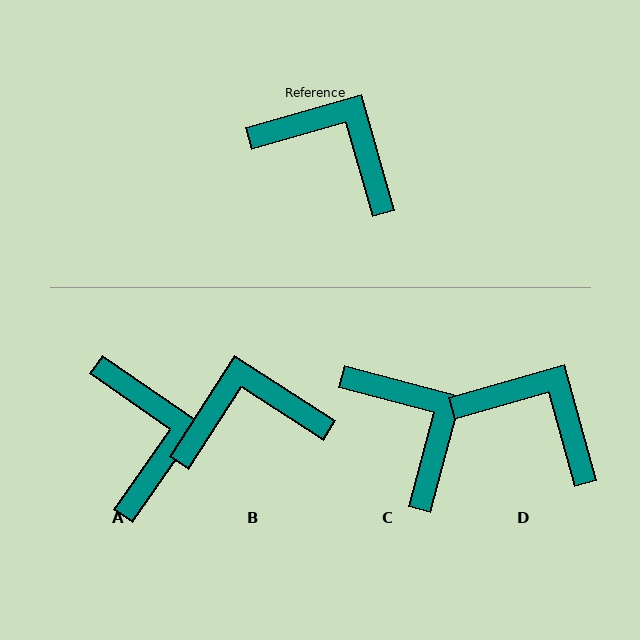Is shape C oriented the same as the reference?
No, it is off by about 31 degrees.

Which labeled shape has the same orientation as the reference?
D.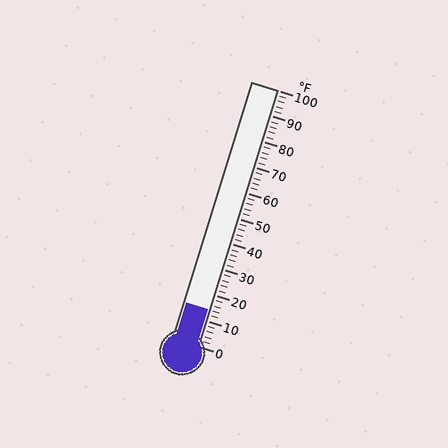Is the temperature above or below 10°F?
The temperature is above 10°F.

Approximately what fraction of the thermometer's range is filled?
The thermometer is filled to approximately 15% of its range.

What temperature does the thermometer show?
The thermometer shows approximately 14°F.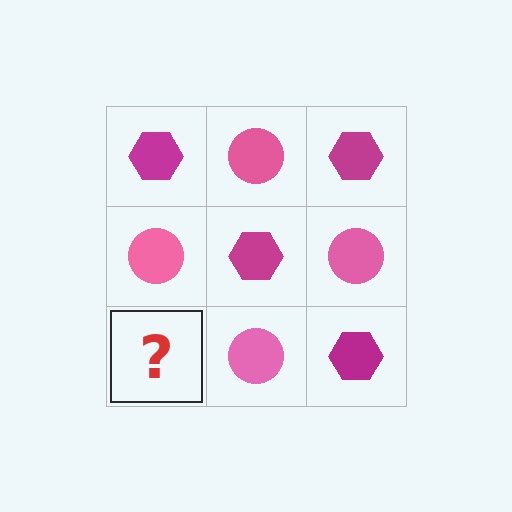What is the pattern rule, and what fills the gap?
The rule is that it alternates magenta hexagon and pink circle in a checkerboard pattern. The gap should be filled with a magenta hexagon.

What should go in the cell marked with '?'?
The missing cell should contain a magenta hexagon.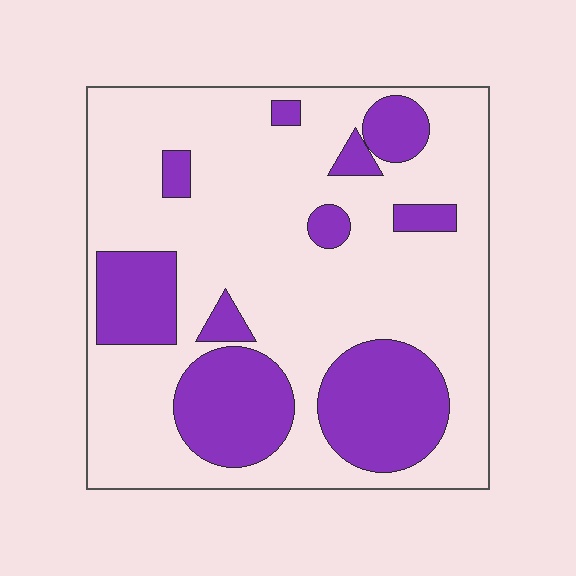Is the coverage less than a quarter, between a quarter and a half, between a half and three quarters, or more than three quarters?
Between a quarter and a half.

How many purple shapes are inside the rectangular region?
10.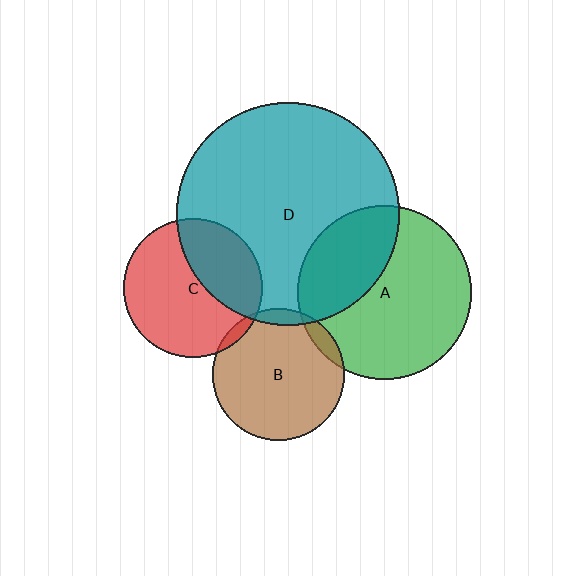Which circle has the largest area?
Circle D (teal).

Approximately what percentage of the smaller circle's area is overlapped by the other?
Approximately 5%.